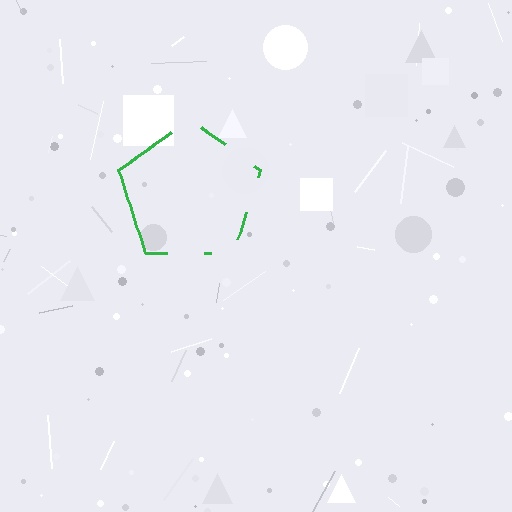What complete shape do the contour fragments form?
The contour fragments form a pentagon.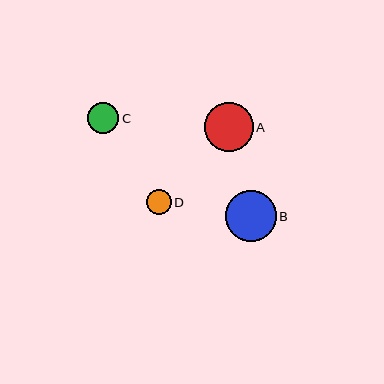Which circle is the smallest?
Circle D is the smallest with a size of approximately 24 pixels.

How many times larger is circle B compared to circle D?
Circle B is approximately 2.1 times the size of circle D.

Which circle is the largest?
Circle B is the largest with a size of approximately 51 pixels.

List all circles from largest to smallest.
From largest to smallest: B, A, C, D.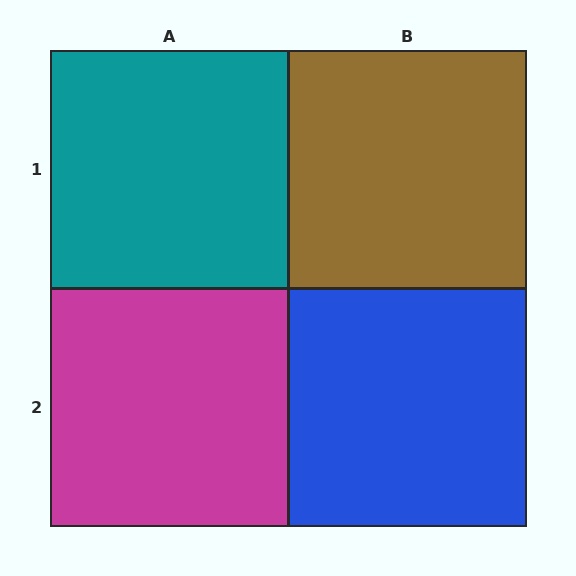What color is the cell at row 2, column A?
Magenta.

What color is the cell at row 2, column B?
Blue.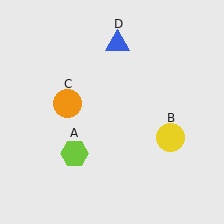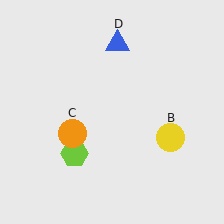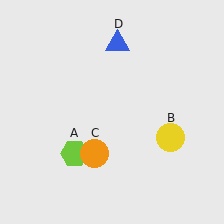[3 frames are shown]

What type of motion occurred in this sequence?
The orange circle (object C) rotated counterclockwise around the center of the scene.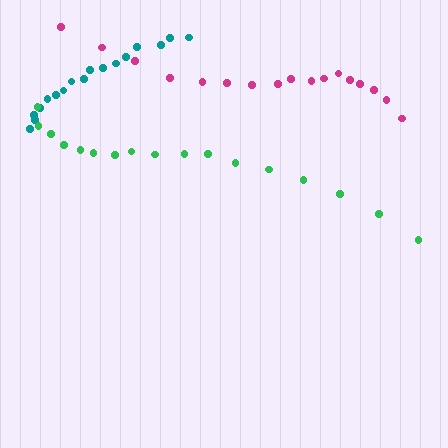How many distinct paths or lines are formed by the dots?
There are 3 distinct paths.